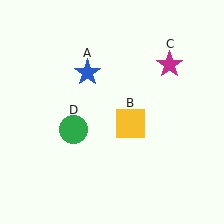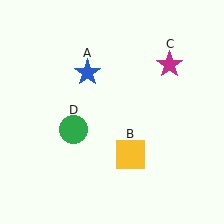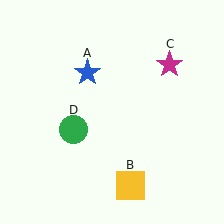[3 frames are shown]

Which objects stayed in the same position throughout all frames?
Blue star (object A) and magenta star (object C) and green circle (object D) remained stationary.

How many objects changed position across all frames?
1 object changed position: yellow square (object B).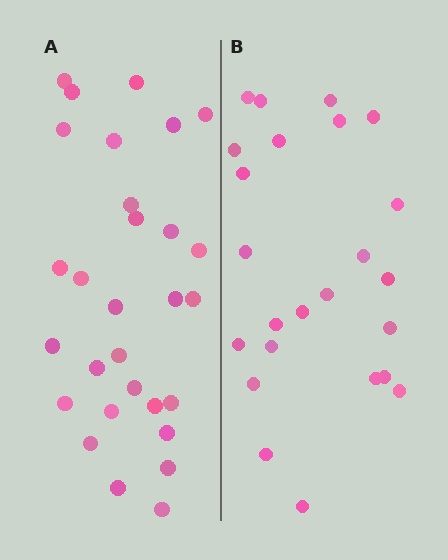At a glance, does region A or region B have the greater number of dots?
Region A (the left region) has more dots.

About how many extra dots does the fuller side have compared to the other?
Region A has about 5 more dots than region B.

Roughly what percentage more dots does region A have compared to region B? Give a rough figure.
About 20% more.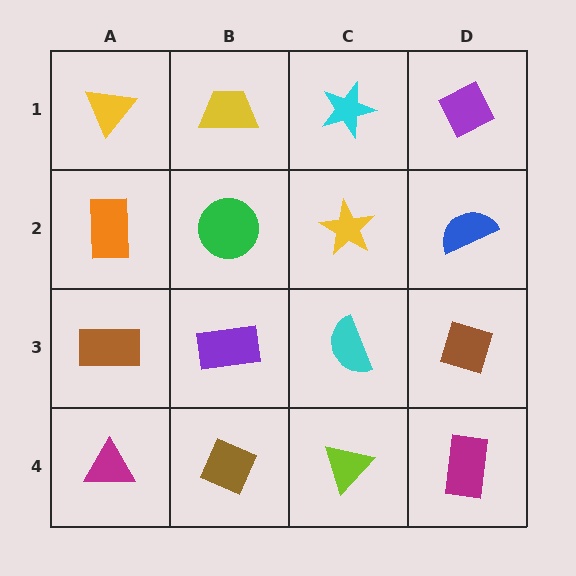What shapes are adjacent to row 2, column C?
A cyan star (row 1, column C), a cyan semicircle (row 3, column C), a green circle (row 2, column B), a blue semicircle (row 2, column D).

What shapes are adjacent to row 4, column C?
A cyan semicircle (row 3, column C), a brown diamond (row 4, column B), a magenta rectangle (row 4, column D).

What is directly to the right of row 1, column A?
A yellow trapezoid.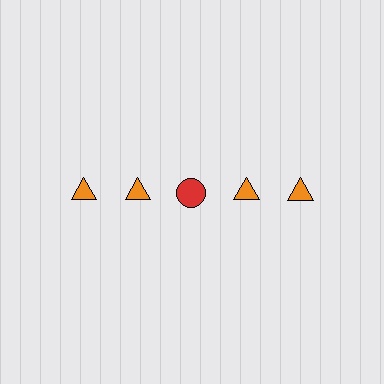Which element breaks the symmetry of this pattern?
The red circle in the top row, center column breaks the symmetry. All other shapes are orange triangles.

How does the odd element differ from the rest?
It differs in both color (red instead of orange) and shape (circle instead of triangle).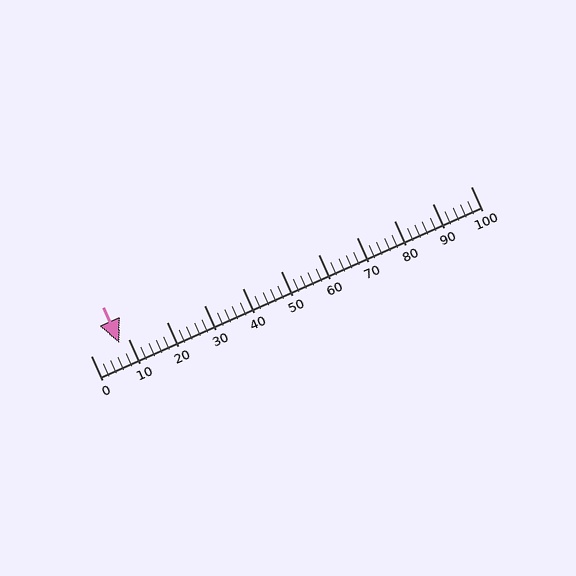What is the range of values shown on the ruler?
The ruler shows values from 0 to 100.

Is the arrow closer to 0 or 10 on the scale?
The arrow is closer to 10.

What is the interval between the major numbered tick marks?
The major tick marks are spaced 10 units apart.